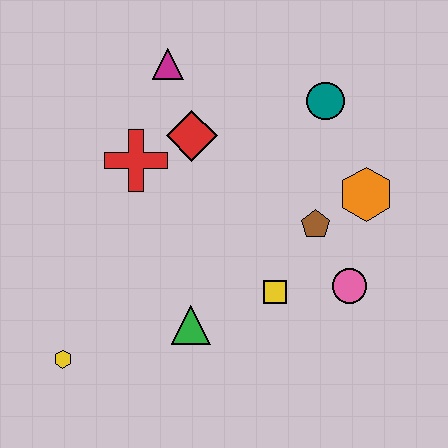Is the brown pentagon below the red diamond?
Yes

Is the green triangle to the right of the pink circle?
No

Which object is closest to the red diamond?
The red cross is closest to the red diamond.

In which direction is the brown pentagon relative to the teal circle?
The brown pentagon is below the teal circle.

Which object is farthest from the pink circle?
The yellow hexagon is farthest from the pink circle.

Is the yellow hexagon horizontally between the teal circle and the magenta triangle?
No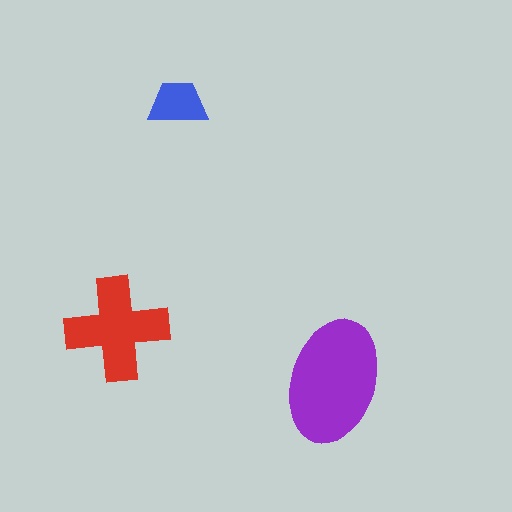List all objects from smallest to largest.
The blue trapezoid, the red cross, the purple ellipse.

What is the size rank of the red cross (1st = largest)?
2nd.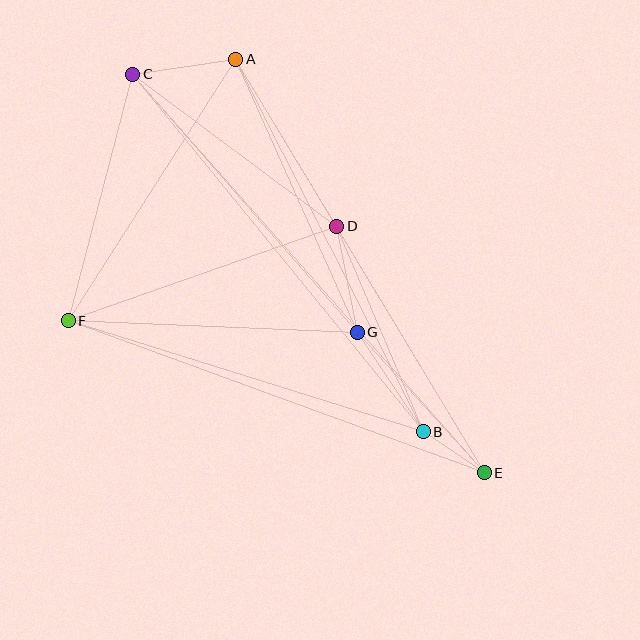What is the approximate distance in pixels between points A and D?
The distance between A and D is approximately 195 pixels.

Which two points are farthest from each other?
Points C and E are farthest from each other.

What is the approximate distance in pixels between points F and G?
The distance between F and G is approximately 289 pixels.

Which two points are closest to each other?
Points B and E are closest to each other.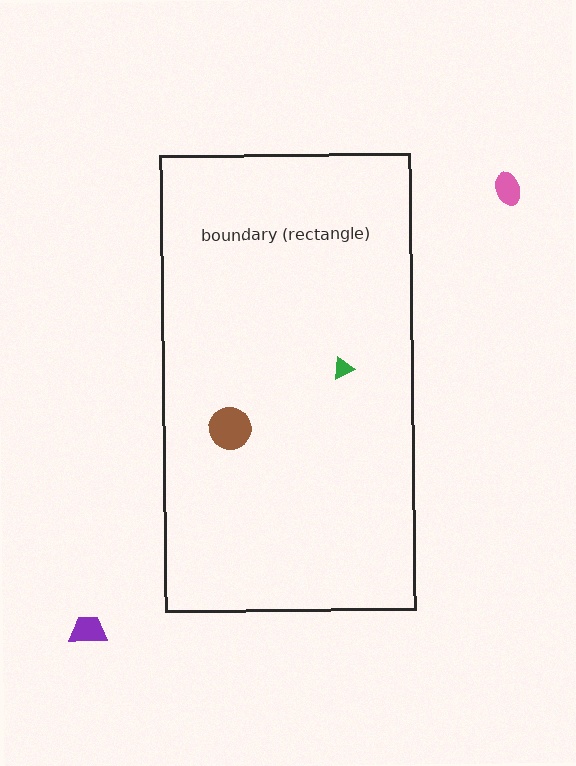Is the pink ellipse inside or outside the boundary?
Outside.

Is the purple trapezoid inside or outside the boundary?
Outside.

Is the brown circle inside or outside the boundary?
Inside.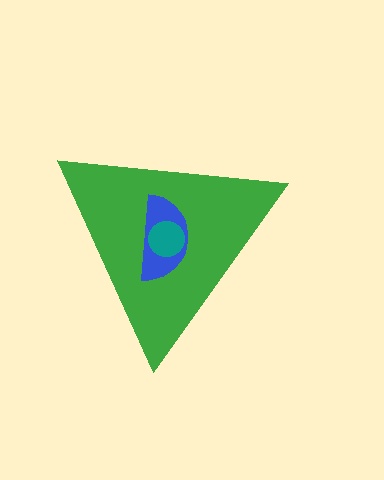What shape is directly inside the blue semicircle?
The teal circle.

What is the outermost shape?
The green triangle.